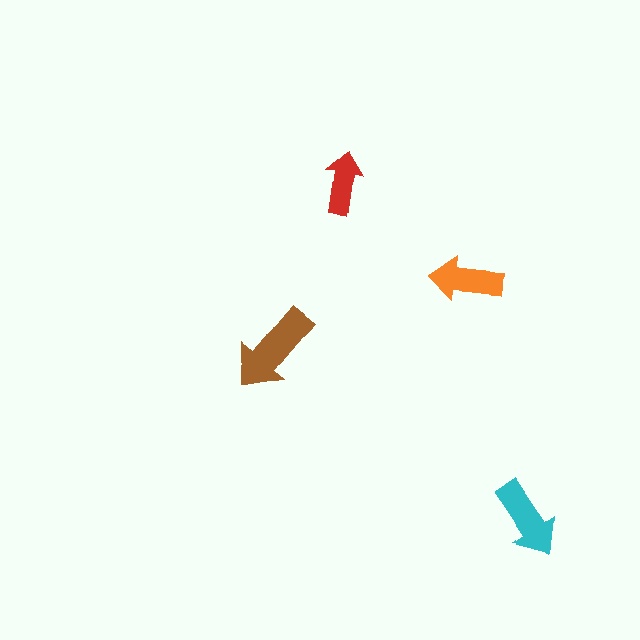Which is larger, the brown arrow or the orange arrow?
The brown one.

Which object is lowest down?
The cyan arrow is bottommost.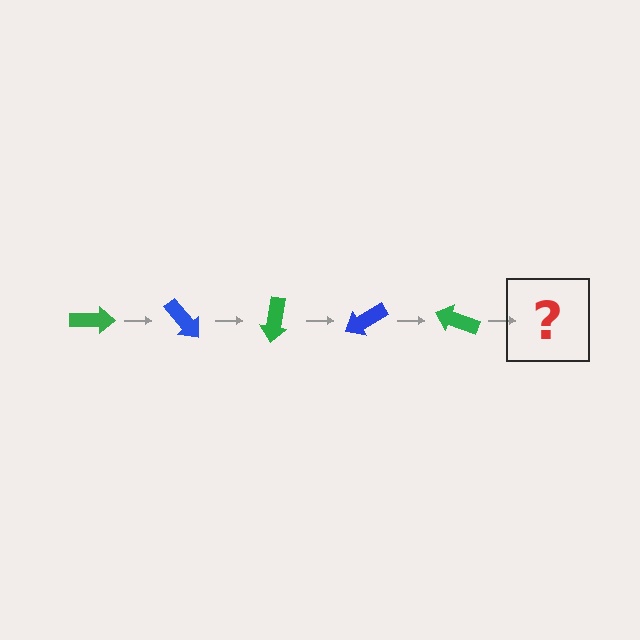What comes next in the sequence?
The next element should be a blue arrow, rotated 250 degrees from the start.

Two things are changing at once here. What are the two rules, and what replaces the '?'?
The two rules are that it rotates 50 degrees each step and the color cycles through green and blue. The '?' should be a blue arrow, rotated 250 degrees from the start.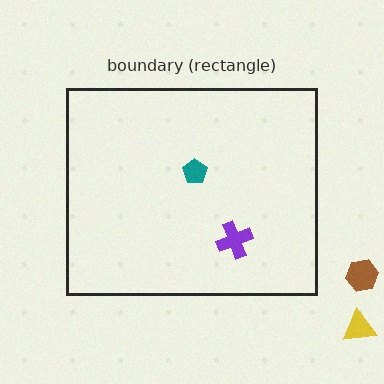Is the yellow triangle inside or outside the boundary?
Outside.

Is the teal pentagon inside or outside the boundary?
Inside.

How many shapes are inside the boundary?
2 inside, 2 outside.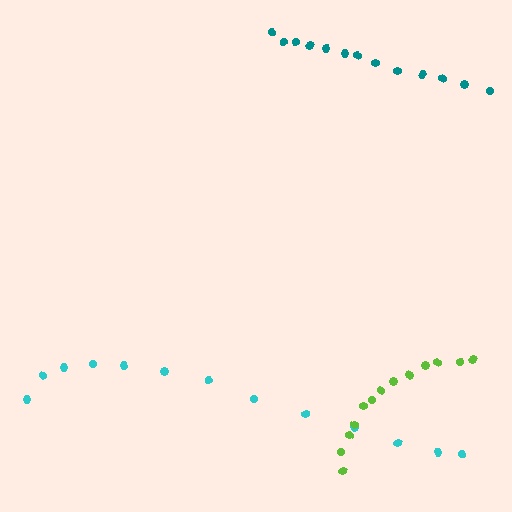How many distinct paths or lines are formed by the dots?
There are 3 distinct paths.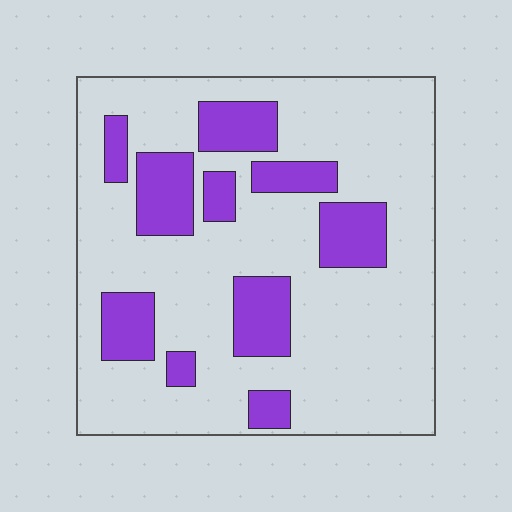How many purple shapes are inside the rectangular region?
10.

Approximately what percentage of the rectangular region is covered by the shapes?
Approximately 25%.